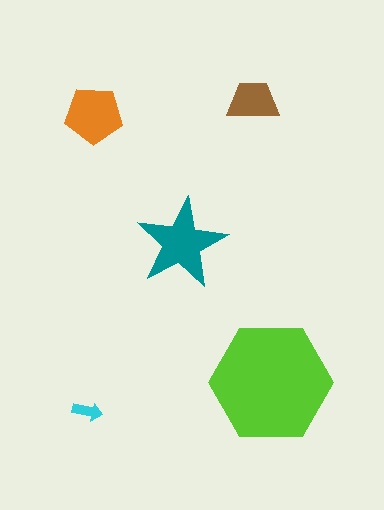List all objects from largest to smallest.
The lime hexagon, the teal star, the orange pentagon, the brown trapezoid, the cyan arrow.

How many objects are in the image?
There are 5 objects in the image.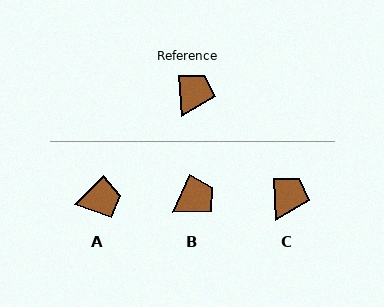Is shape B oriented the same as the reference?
No, it is off by about 29 degrees.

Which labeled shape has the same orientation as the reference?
C.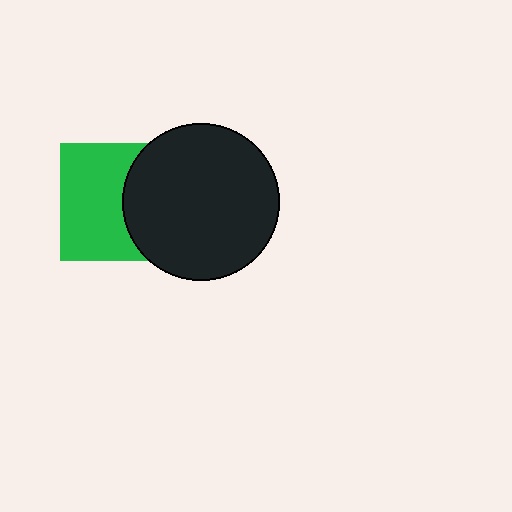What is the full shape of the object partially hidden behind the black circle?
The partially hidden object is a green square.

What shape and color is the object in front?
The object in front is a black circle.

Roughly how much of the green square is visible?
About half of it is visible (roughly 60%).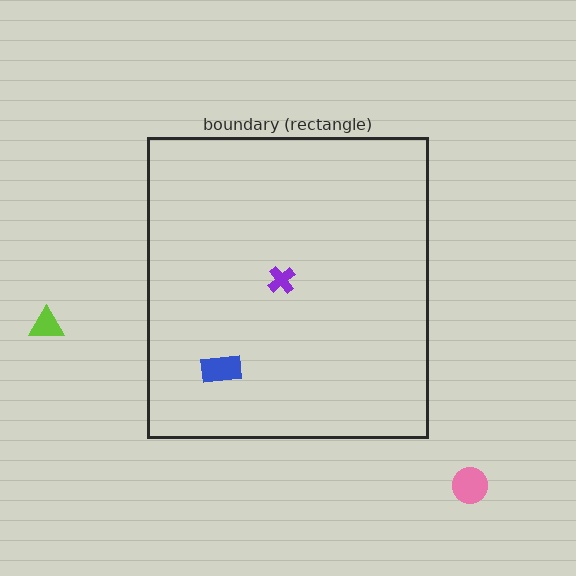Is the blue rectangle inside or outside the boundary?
Inside.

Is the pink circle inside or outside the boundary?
Outside.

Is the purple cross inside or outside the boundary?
Inside.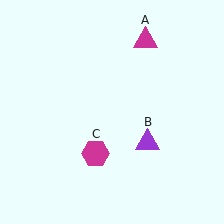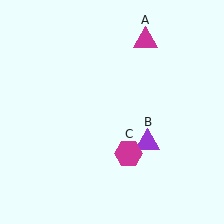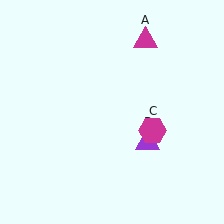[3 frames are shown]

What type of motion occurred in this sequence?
The magenta hexagon (object C) rotated counterclockwise around the center of the scene.